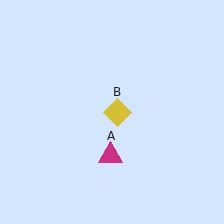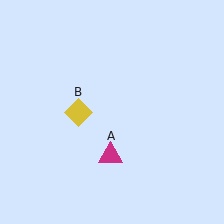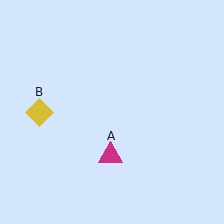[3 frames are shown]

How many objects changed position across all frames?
1 object changed position: yellow diamond (object B).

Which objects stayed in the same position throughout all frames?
Magenta triangle (object A) remained stationary.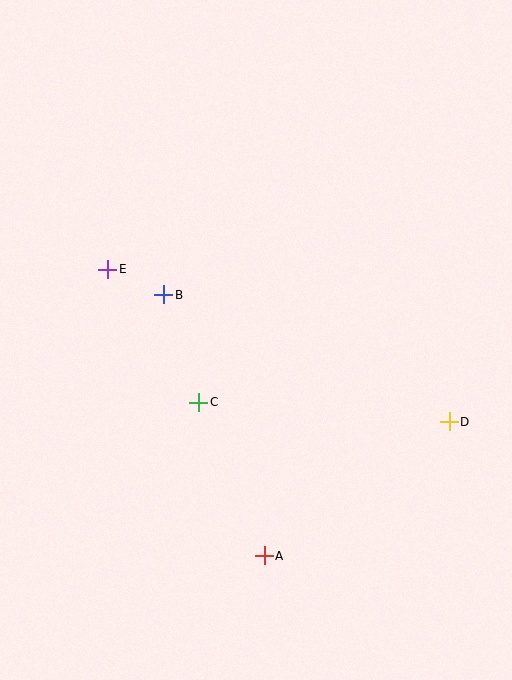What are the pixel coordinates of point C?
Point C is at (199, 402).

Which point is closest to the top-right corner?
Point D is closest to the top-right corner.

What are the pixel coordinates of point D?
Point D is at (449, 422).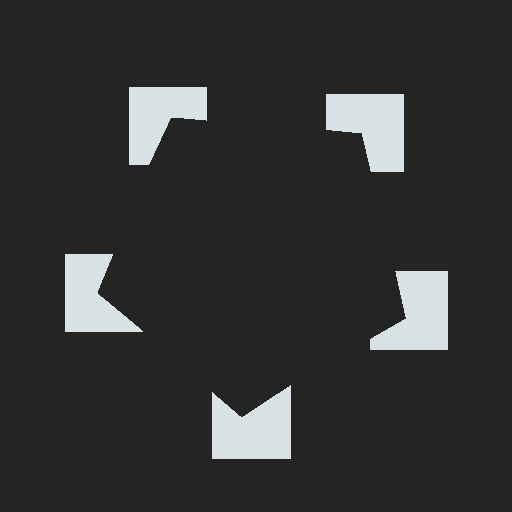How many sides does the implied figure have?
5 sides.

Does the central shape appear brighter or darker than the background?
It typically appears slightly darker than the background, even though no actual brightness change is drawn.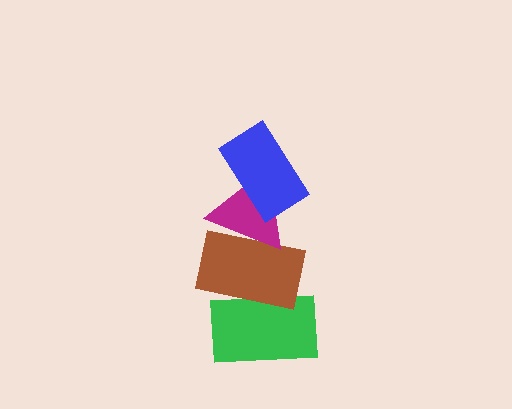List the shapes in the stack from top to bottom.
From top to bottom: the blue rectangle, the magenta triangle, the brown rectangle, the green rectangle.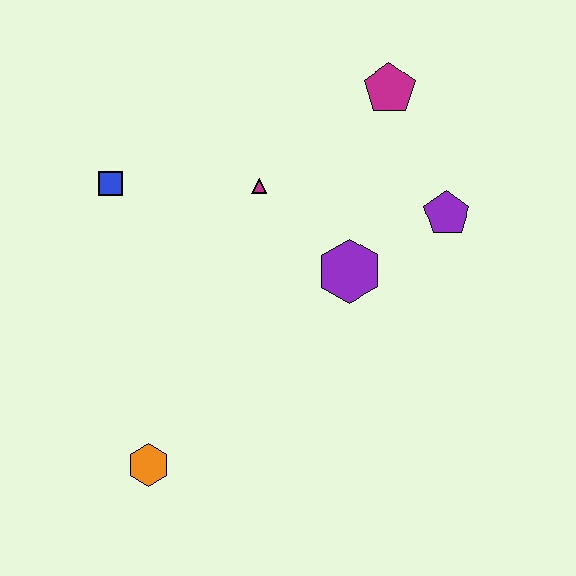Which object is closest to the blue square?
The magenta triangle is closest to the blue square.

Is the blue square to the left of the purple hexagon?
Yes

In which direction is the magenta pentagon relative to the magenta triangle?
The magenta pentagon is to the right of the magenta triangle.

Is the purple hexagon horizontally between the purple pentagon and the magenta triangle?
Yes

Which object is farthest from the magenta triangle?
The orange hexagon is farthest from the magenta triangle.